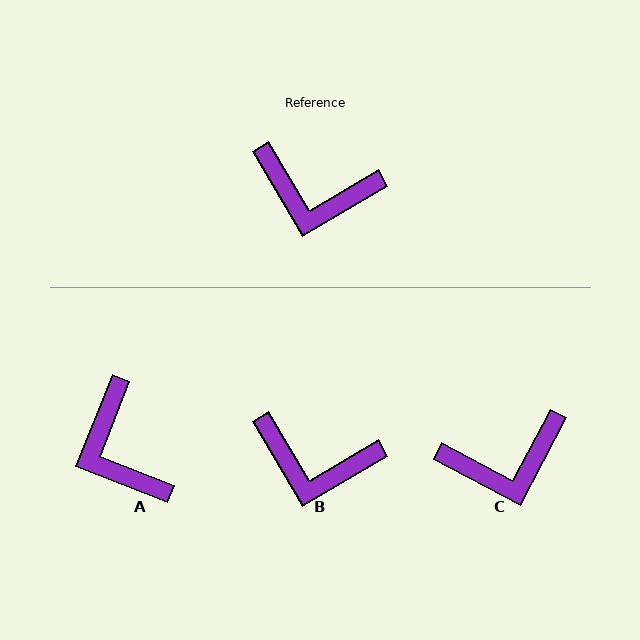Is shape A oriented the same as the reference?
No, it is off by about 52 degrees.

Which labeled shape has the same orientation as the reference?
B.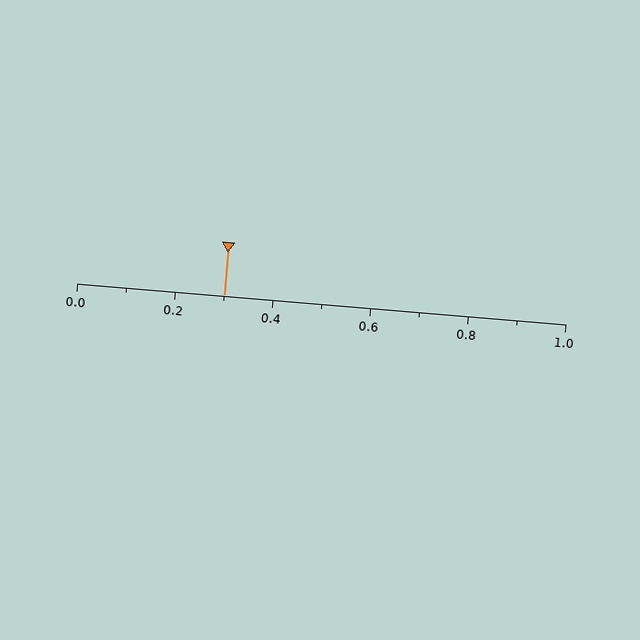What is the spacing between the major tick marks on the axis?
The major ticks are spaced 0.2 apart.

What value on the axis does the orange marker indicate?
The marker indicates approximately 0.3.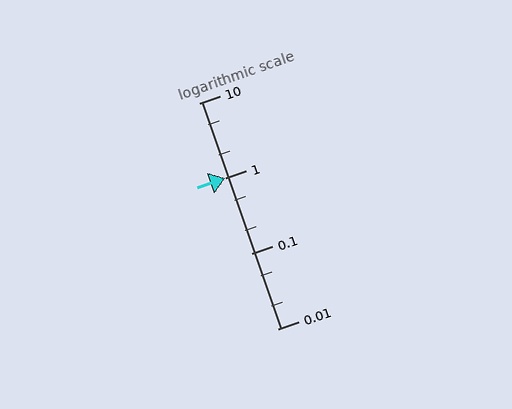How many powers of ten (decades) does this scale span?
The scale spans 3 decades, from 0.01 to 10.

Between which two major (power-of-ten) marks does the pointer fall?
The pointer is between 1 and 10.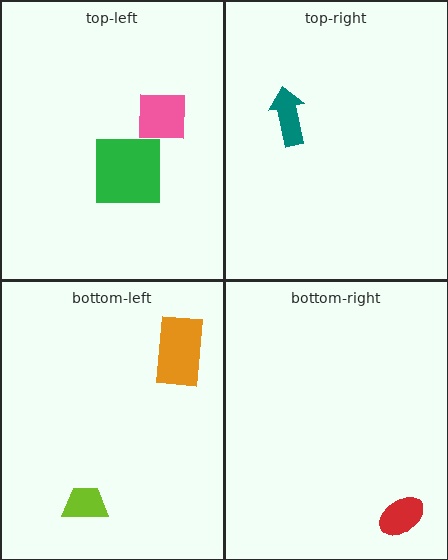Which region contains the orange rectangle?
The bottom-left region.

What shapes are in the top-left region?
The green square, the pink square.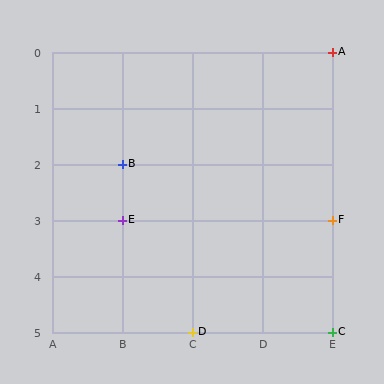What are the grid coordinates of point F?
Point F is at grid coordinates (E, 3).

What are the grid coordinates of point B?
Point B is at grid coordinates (B, 2).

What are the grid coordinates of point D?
Point D is at grid coordinates (C, 5).